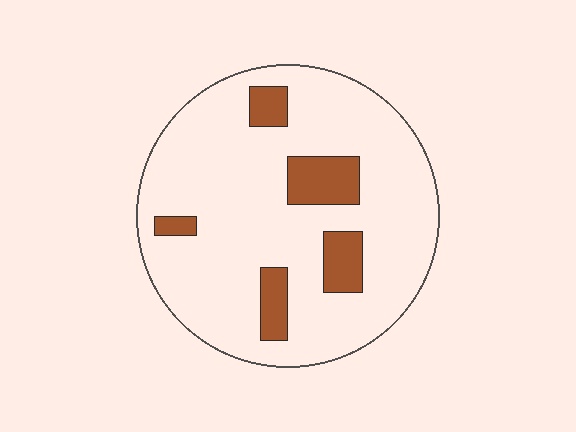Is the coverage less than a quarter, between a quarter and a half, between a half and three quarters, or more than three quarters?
Less than a quarter.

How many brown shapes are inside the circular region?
5.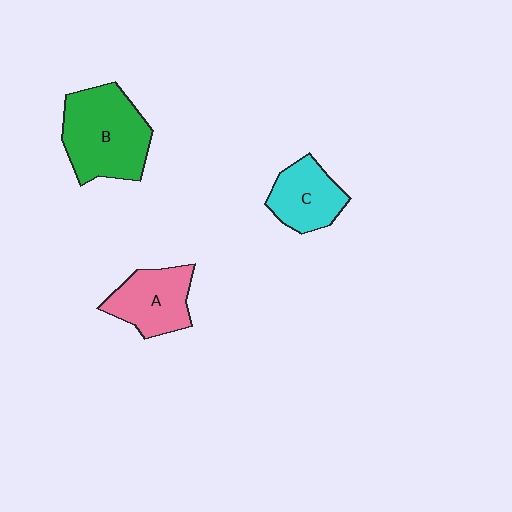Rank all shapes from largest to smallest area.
From largest to smallest: B (green), A (pink), C (cyan).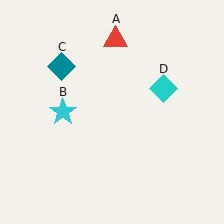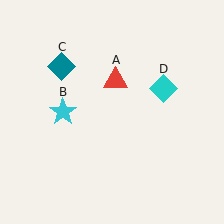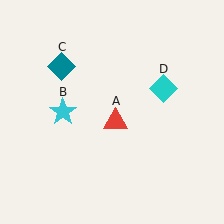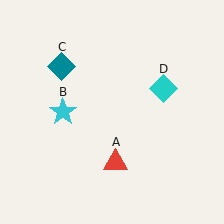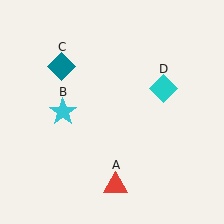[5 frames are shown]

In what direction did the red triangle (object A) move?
The red triangle (object A) moved down.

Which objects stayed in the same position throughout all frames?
Cyan star (object B) and teal diamond (object C) and cyan diamond (object D) remained stationary.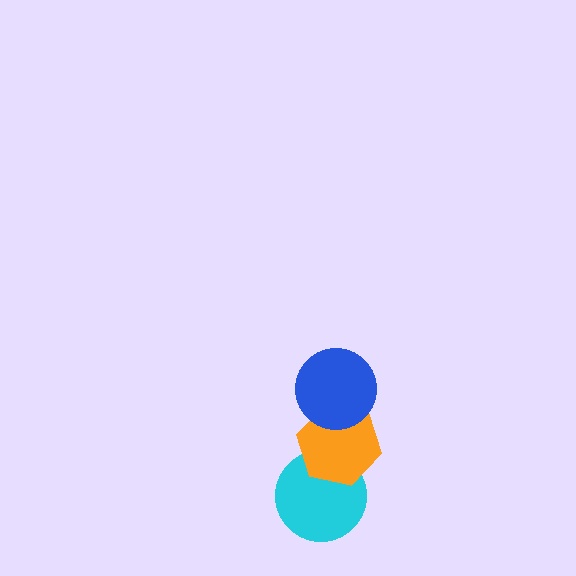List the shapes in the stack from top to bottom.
From top to bottom: the blue circle, the orange hexagon, the cyan circle.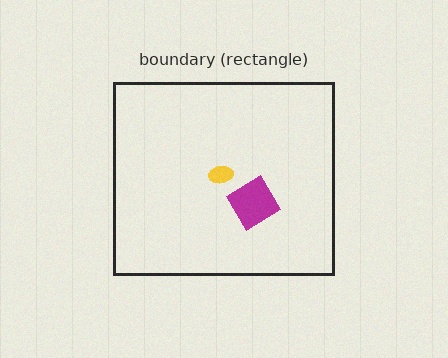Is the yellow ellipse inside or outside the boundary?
Inside.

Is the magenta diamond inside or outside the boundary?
Inside.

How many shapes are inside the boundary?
2 inside, 0 outside.